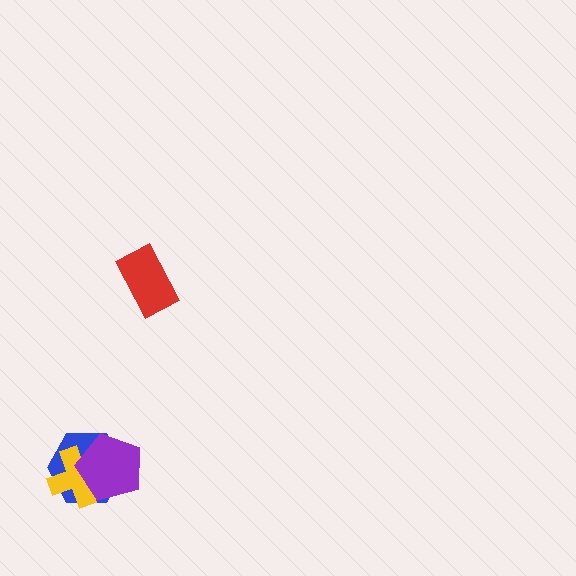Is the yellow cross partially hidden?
Yes, it is partially covered by another shape.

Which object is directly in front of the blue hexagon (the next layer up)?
The yellow cross is directly in front of the blue hexagon.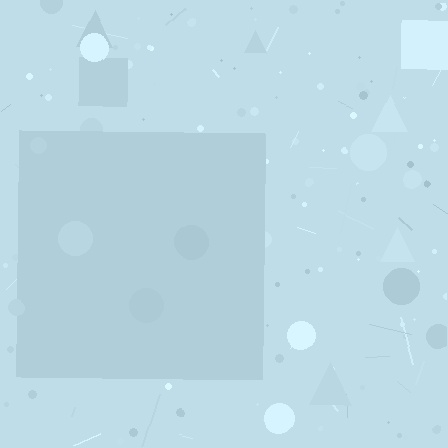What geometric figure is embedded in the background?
A square is embedded in the background.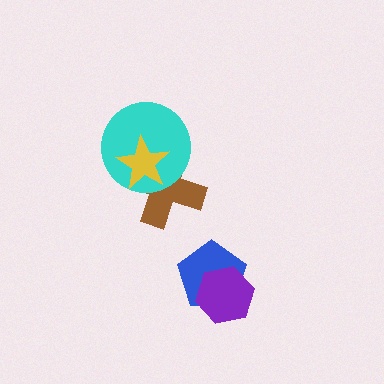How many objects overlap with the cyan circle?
2 objects overlap with the cyan circle.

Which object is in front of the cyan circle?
The yellow star is in front of the cyan circle.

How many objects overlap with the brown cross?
2 objects overlap with the brown cross.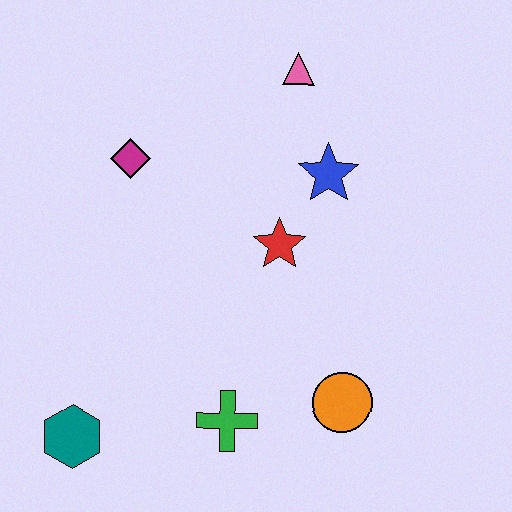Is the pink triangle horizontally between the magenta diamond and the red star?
No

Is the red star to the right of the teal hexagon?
Yes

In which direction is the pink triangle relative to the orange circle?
The pink triangle is above the orange circle.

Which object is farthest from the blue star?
The teal hexagon is farthest from the blue star.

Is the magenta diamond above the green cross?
Yes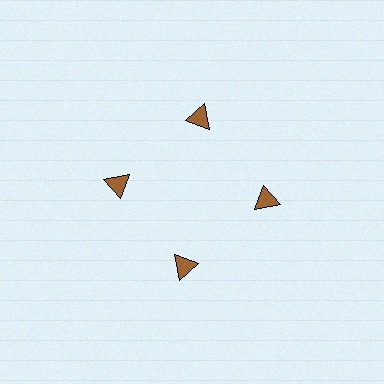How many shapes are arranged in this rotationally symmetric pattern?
There are 4 shapes, arranged in 4 groups of 1.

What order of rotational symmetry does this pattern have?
This pattern has 4-fold rotational symmetry.